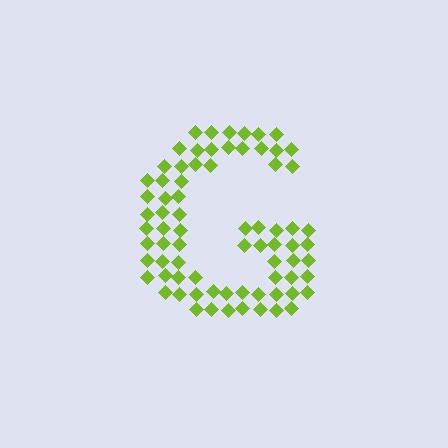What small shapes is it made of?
It is made of small diamonds.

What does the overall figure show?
The overall figure shows the letter G.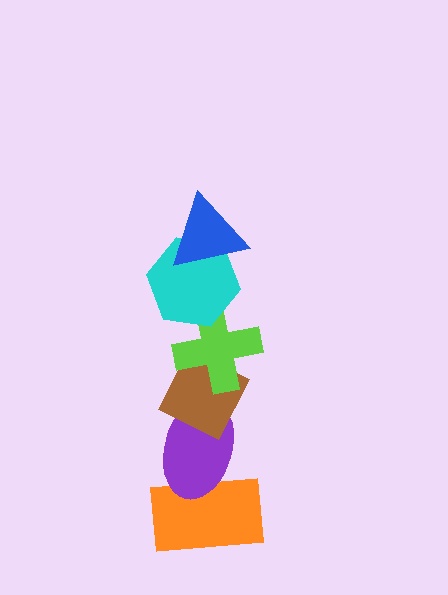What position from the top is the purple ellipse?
The purple ellipse is 5th from the top.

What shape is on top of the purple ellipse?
The brown diamond is on top of the purple ellipse.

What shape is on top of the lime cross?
The cyan hexagon is on top of the lime cross.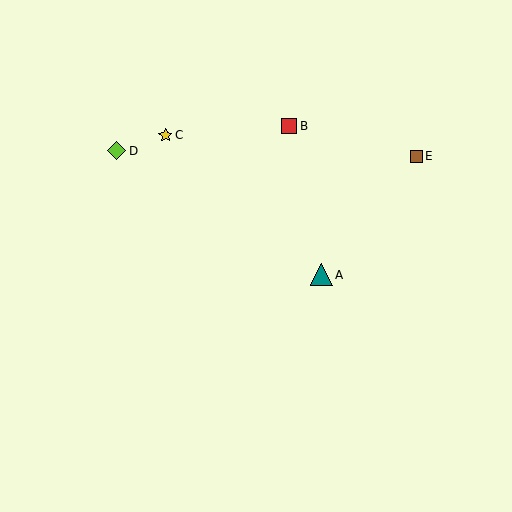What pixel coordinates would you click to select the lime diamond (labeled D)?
Click at (117, 151) to select the lime diamond D.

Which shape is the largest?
The teal triangle (labeled A) is the largest.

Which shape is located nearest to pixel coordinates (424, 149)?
The brown square (labeled E) at (416, 156) is nearest to that location.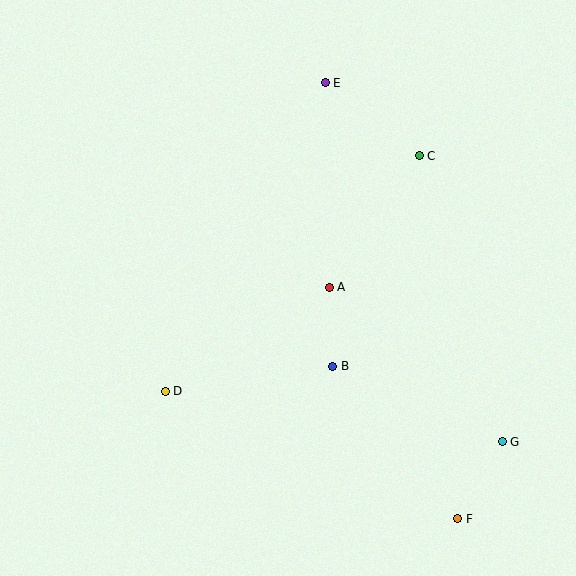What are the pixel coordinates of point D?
Point D is at (165, 391).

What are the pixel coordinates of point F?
Point F is at (458, 519).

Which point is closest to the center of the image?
Point A at (329, 287) is closest to the center.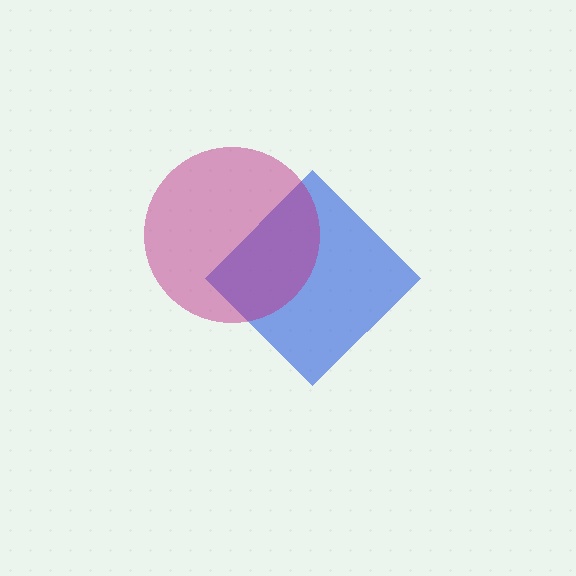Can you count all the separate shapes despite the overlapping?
Yes, there are 2 separate shapes.